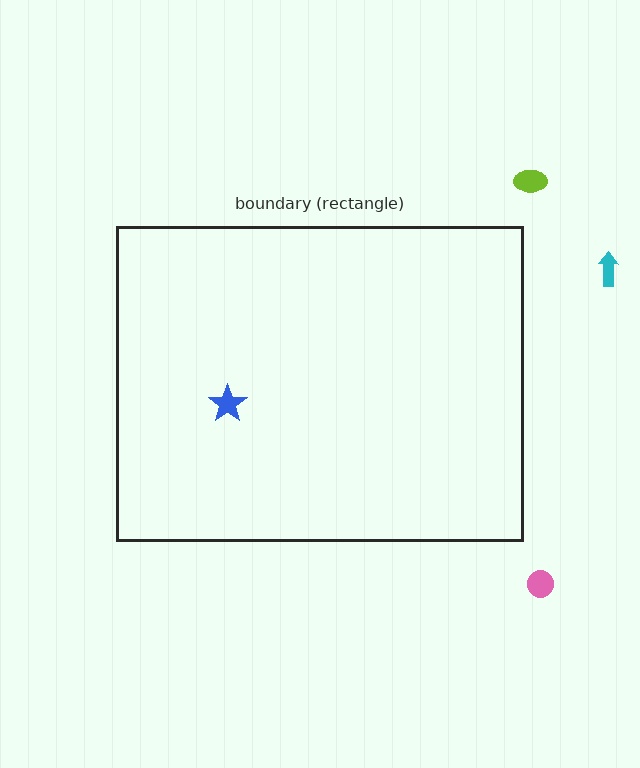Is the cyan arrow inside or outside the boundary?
Outside.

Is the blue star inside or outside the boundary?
Inside.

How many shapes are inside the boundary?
1 inside, 3 outside.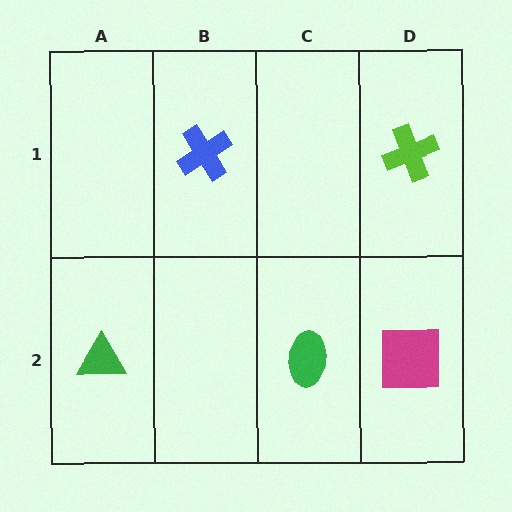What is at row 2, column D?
A magenta square.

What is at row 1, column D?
A lime cross.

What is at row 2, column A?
A green triangle.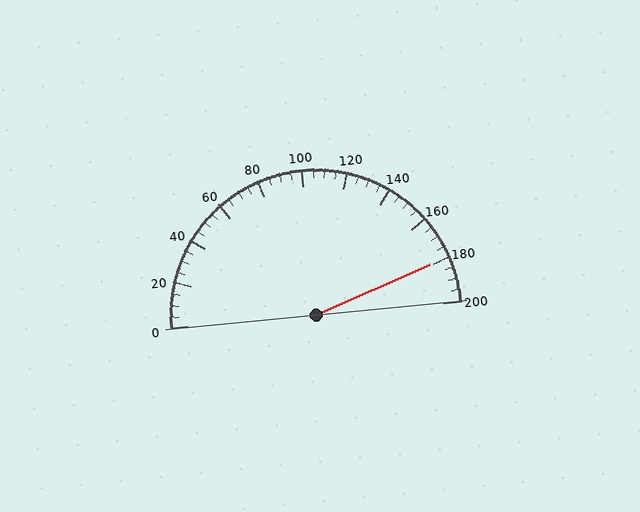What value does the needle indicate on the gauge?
The needle indicates approximately 180.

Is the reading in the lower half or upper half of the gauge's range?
The reading is in the upper half of the range (0 to 200).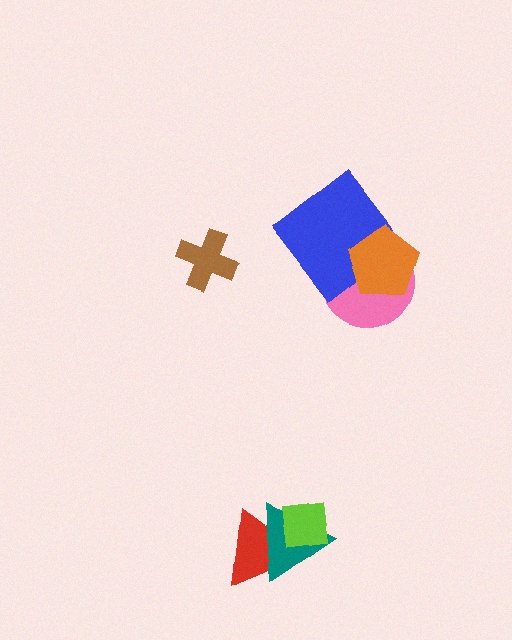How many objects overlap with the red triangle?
2 objects overlap with the red triangle.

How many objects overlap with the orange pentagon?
2 objects overlap with the orange pentagon.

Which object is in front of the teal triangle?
The lime square is in front of the teal triangle.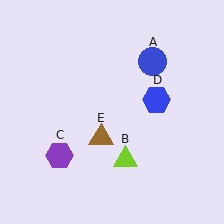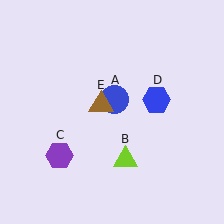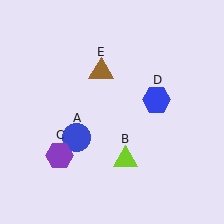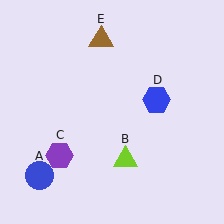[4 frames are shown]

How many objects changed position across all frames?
2 objects changed position: blue circle (object A), brown triangle (object E).